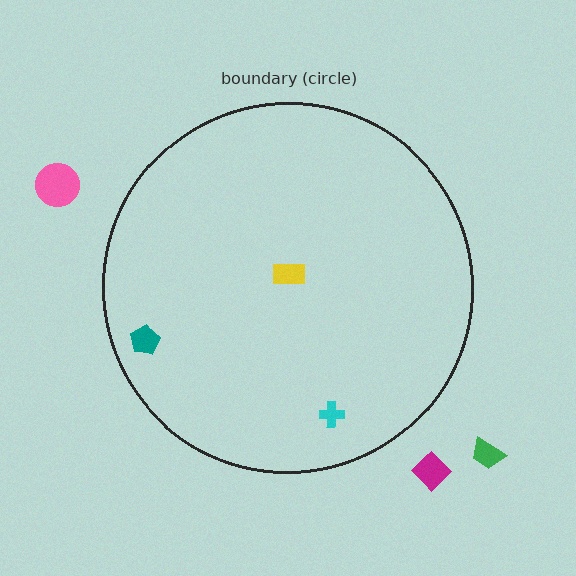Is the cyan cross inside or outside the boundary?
Inside.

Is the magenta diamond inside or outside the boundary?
Outside.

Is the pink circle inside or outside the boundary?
Outside.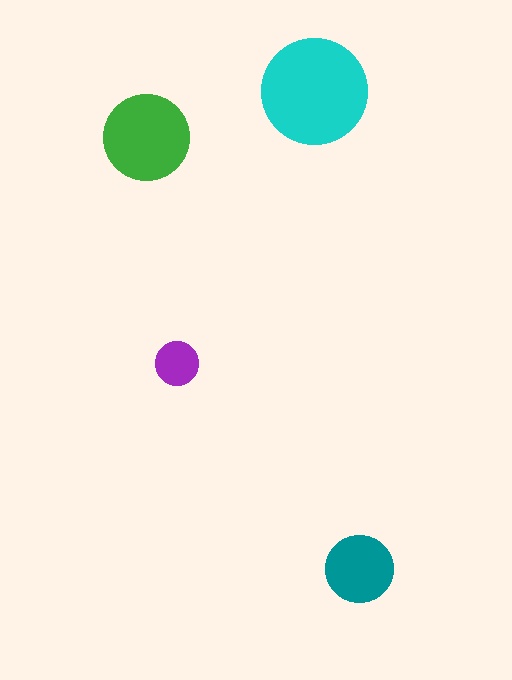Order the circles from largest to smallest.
the cyan one, the green one, the teal one, the purple one.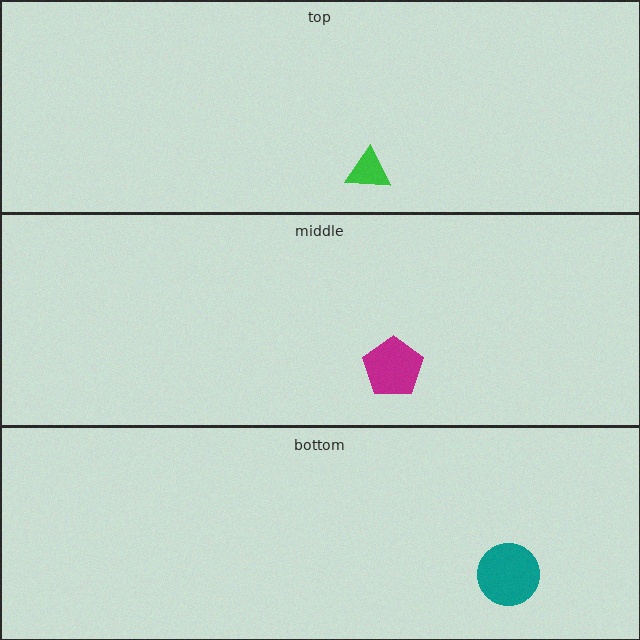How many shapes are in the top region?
1.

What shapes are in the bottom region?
The teal circle.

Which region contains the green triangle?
The top region.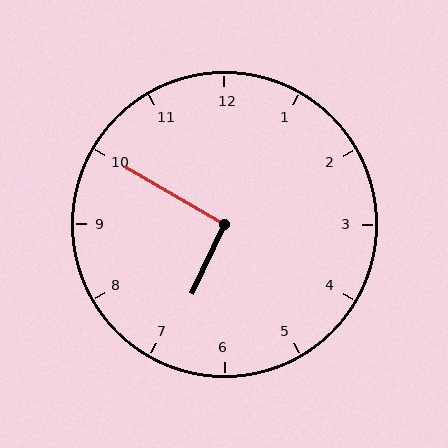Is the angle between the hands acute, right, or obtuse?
It is right.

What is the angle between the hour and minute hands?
Approximately 95 degrees.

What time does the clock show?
6:50.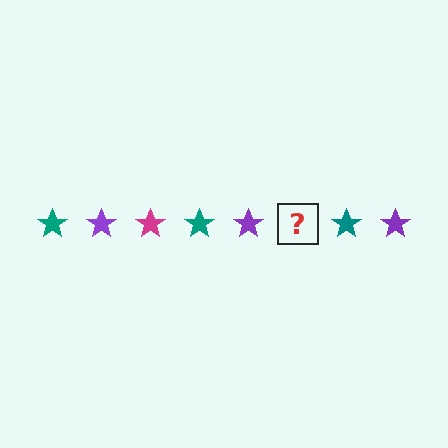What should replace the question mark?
The question mark should be replaced with a magenta star.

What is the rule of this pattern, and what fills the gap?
The rule is that the pattern cycles through teal, purple, magenta stars. The gap should be filled with a magenta star.